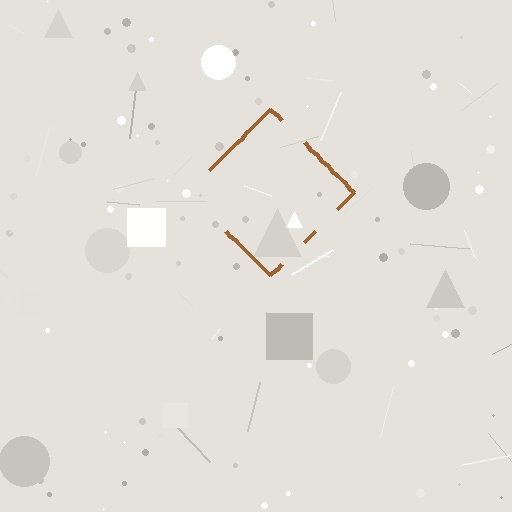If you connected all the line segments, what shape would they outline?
They would outline a diamond.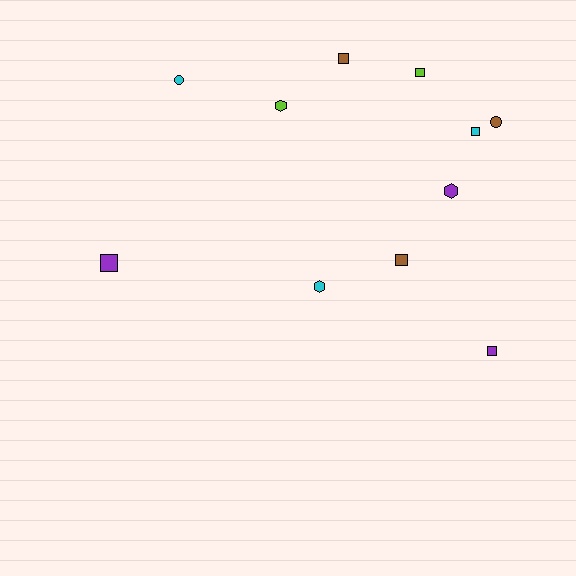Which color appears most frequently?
Brown, with 3 objects.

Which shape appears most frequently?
Square, with 6 objects.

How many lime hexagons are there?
There is 1 lime hexagon.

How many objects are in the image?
There are 11 objects.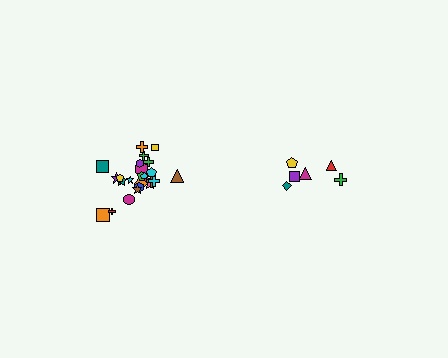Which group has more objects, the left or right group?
The left group.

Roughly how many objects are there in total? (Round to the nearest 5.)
Roughly 30 objects in total.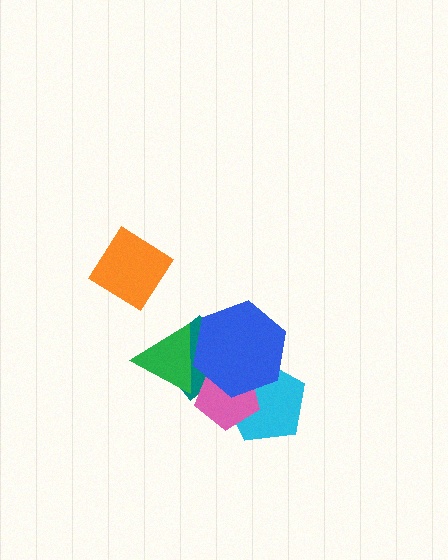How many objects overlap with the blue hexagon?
4 objects overlap with the blue hexagon.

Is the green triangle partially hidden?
Yes, it is partially covered by another shape.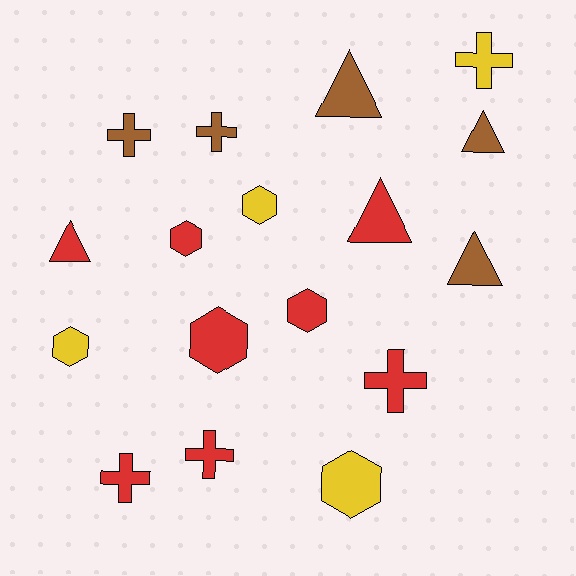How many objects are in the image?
There are 17 objects.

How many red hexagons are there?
There are 3 red hexagons.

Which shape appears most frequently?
Hexagon, with 6 objects.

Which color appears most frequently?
Red, with 8 objects.